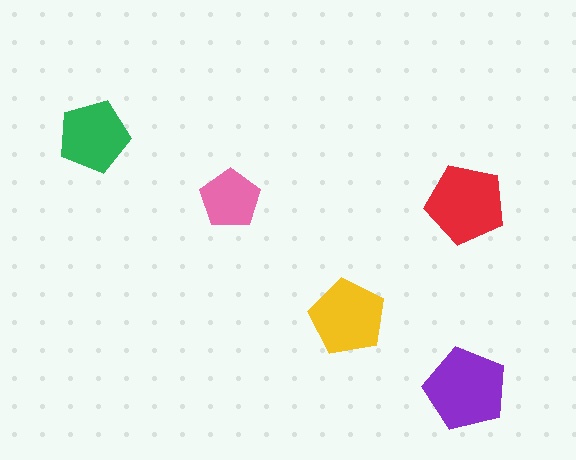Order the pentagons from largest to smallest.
the purple one, the red one, the yellow one, the green one, the pink one.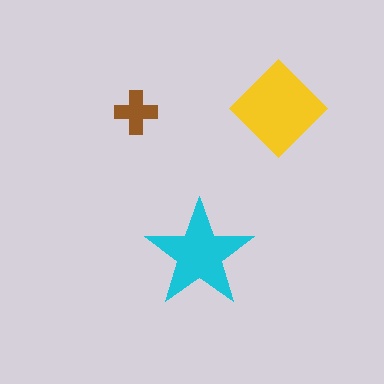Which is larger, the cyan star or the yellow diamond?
The yellow diamond.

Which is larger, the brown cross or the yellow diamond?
The yellow diamond.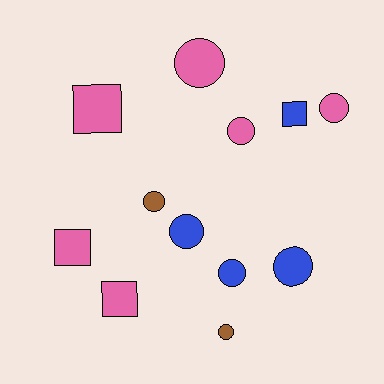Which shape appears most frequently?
Circle, with 8 objects.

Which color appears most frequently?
Pink, with 6 objects.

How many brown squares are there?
There are no brown squares.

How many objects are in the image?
There are 12 objects.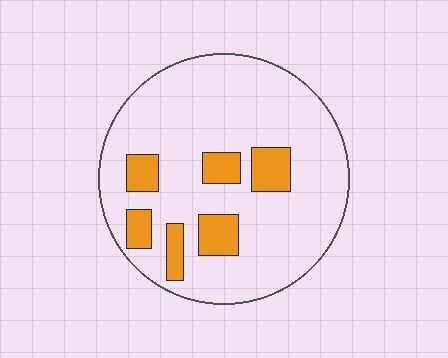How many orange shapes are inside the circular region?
6.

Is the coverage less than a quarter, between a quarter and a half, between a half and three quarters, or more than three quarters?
Less than a quarter.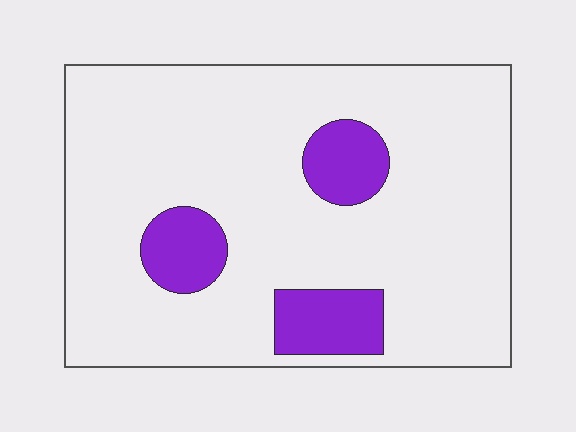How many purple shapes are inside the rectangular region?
3.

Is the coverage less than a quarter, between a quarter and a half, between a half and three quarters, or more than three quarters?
Less than a quarter.